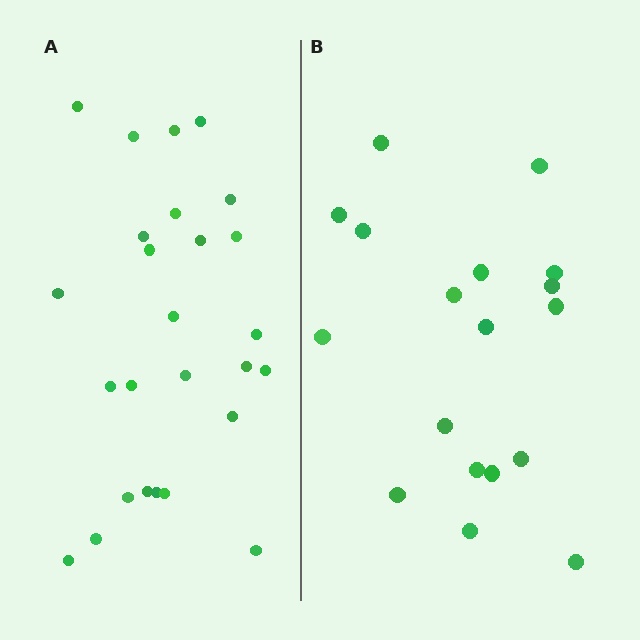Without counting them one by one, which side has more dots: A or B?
Region A (the left region) has more dots.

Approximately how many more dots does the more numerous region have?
Region A has roughly 8 or so more dots than region B.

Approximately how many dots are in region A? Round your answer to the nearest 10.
About 30 dots. (The exact count is 26, which rounds to 30.)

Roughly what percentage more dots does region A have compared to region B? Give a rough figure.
About 45% more.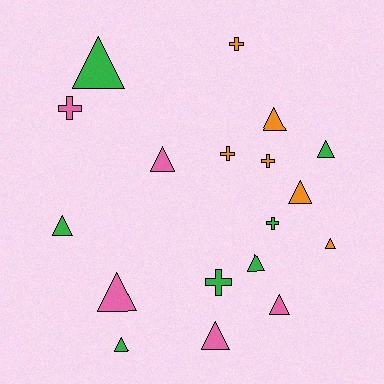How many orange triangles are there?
There are 3 orange triangles.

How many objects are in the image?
There are 18 objects.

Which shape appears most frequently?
Triangle, with 12 objects.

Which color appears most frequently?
Green, with 7 objects.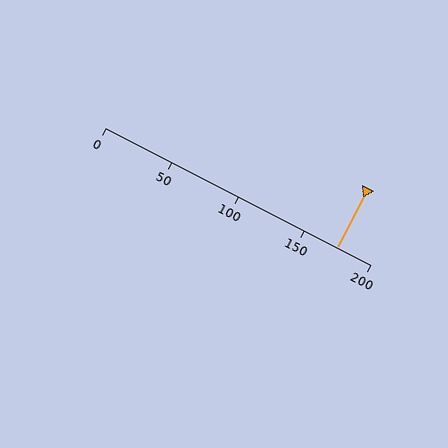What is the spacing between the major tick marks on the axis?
The major ticks are spaced 50 apart.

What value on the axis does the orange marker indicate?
The marker indicates approximately 175.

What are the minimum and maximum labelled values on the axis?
The axis runs from 0 to 200.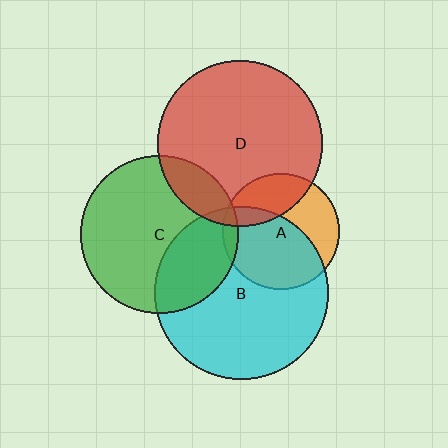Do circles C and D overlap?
Yes.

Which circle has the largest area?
Circle B (cyan).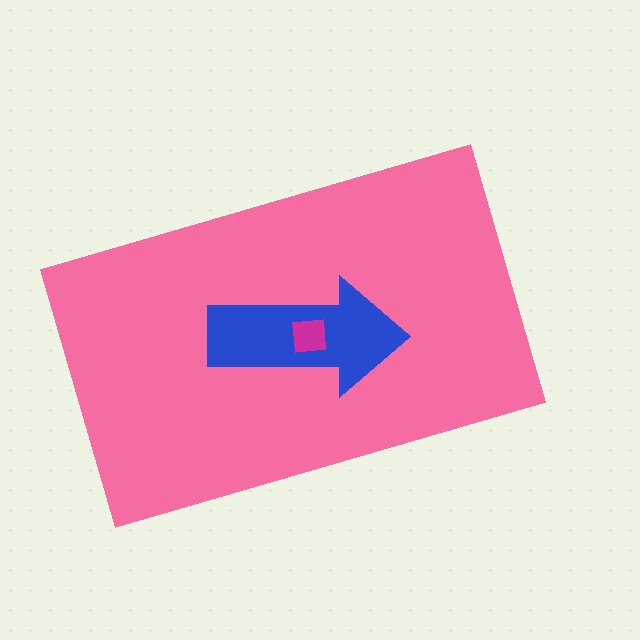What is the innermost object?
The magenta square.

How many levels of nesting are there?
3.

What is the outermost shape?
The pink rectangle.